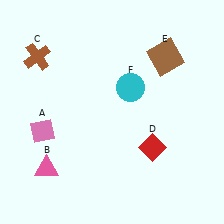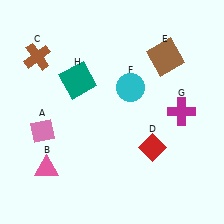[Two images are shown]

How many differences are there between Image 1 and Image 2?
There are 2 differences between the two images.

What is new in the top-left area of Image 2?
A teal square (H) was added in the top-left area of Image 2.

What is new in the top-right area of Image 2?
A magenta cross (G) was added in the top-right area of Image 2.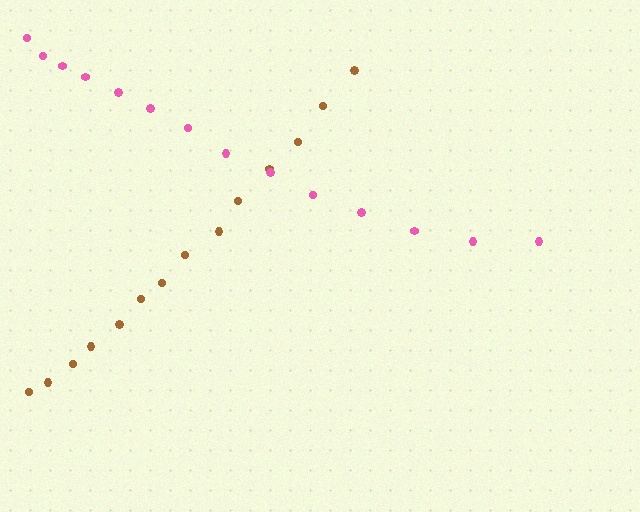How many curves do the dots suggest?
There are 2 distinct paths.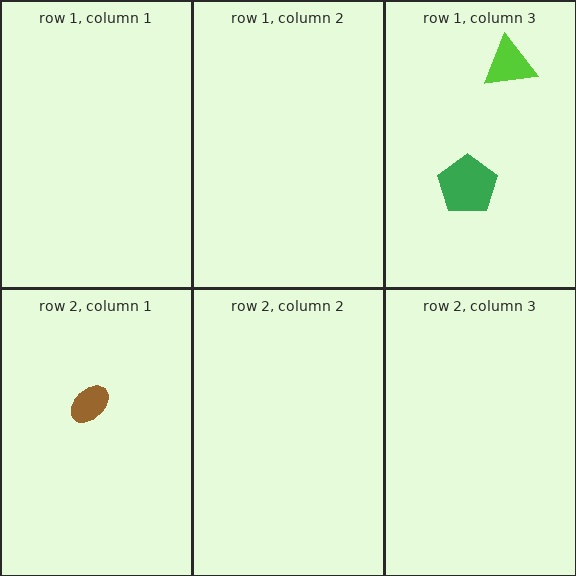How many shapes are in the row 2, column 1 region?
1.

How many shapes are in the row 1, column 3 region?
2.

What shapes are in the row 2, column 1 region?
The brown ellipse.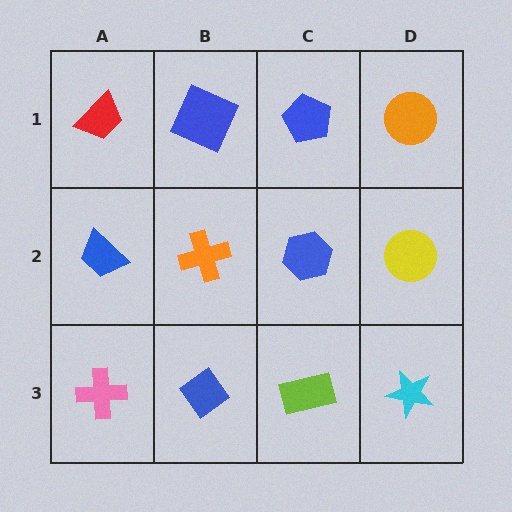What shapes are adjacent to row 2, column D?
An orange circle (row 1, column D), a cyan star (row 3, column D), a blue hexagon (row 2, column C).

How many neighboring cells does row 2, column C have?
4.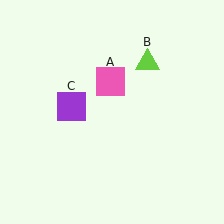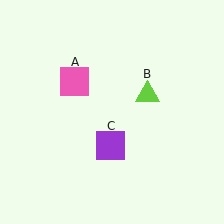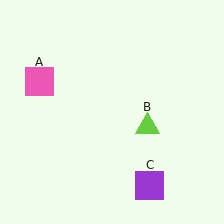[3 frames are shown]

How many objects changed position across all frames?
3 objects changed position: pink square (object A), lime triangle (object B), purple square (object C).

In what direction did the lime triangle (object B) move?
The lime triangle (object B) moved down.